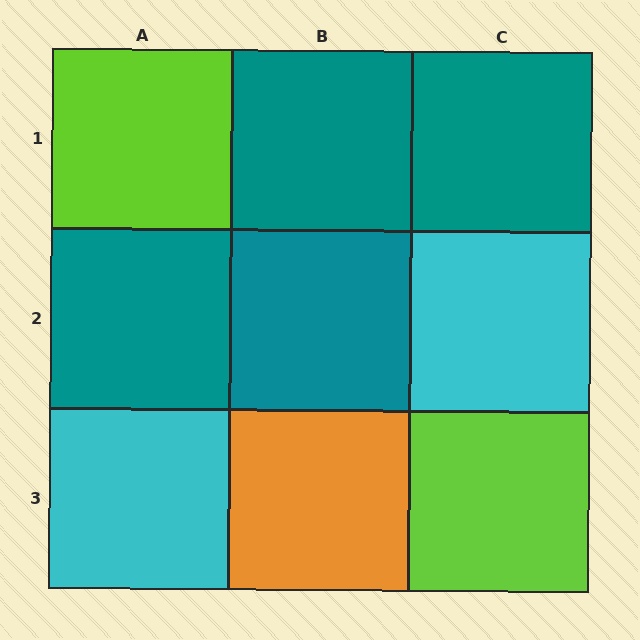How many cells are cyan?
2 cells are cyan.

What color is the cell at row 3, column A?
Cyan.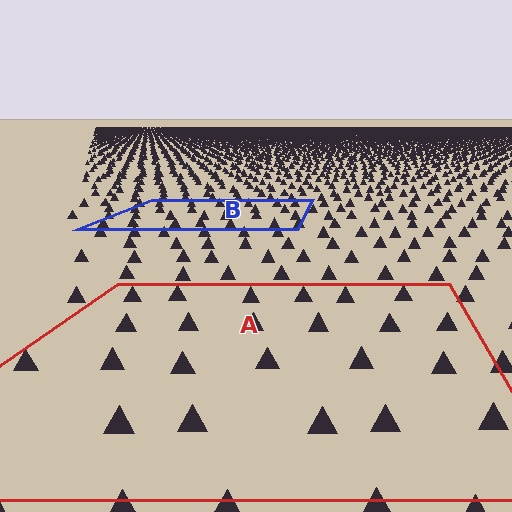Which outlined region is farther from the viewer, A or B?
Region B is farther from the viewer — the texture elements inside it appear smaller and more densely packed.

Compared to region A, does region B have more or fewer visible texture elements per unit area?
Region B has more texture elements per unit area — they are packed more densely because it is farther away.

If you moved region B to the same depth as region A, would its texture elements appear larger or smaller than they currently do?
They would appear larger. At a closer depth, the same texture elements are projected at a bigger on-screen size.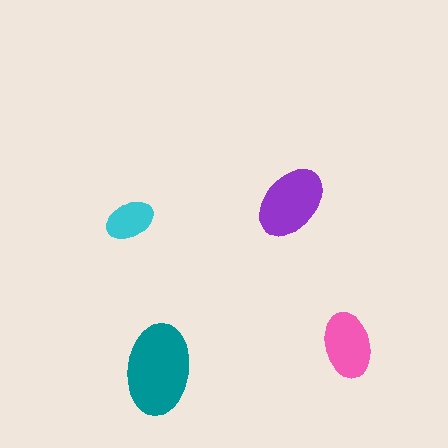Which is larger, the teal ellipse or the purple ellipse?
The teal one.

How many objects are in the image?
There are 4 objects in the image.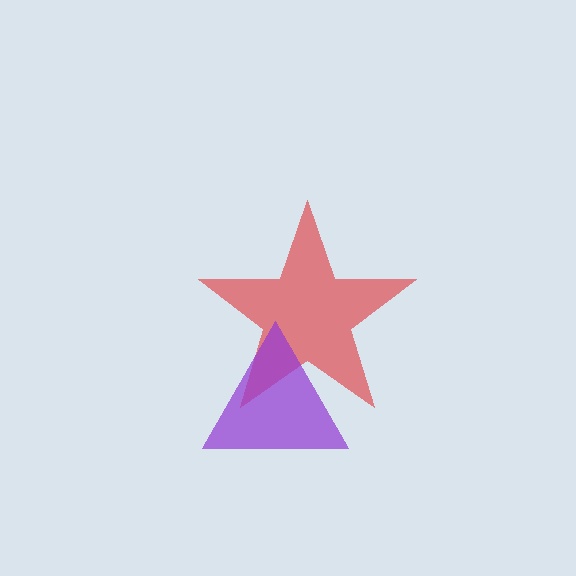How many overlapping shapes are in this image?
There are 2 overlapping shapes in the image.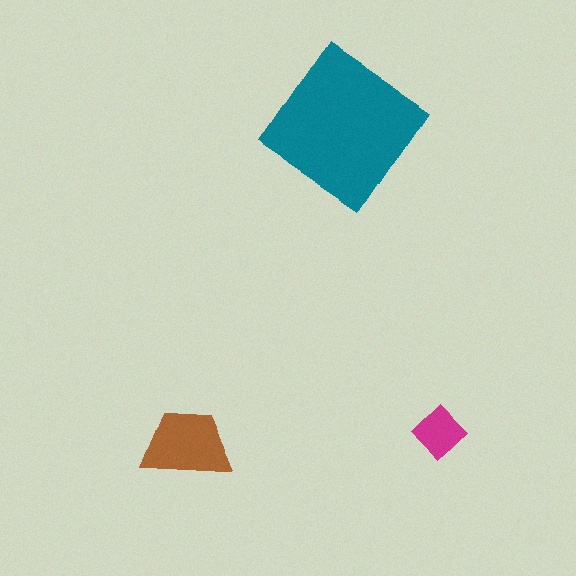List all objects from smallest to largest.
The magenta diamond, the brown trapezoid, the teal diamond.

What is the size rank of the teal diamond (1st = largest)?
1st.